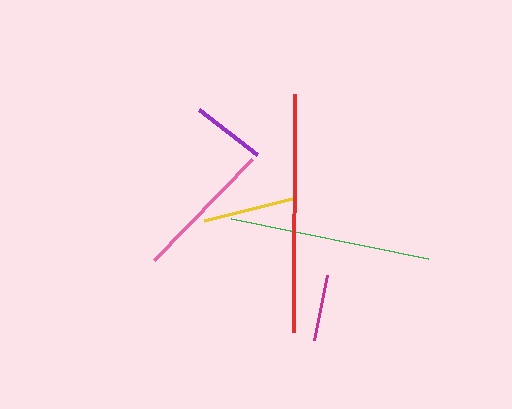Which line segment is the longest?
The red line is the longest at approximately 239 pixels.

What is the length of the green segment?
The green segment is approximately 200 pixels long.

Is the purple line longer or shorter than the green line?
The green line is longer than the purple line.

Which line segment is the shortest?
The magenta line is the shortest at approximately 66 pixels.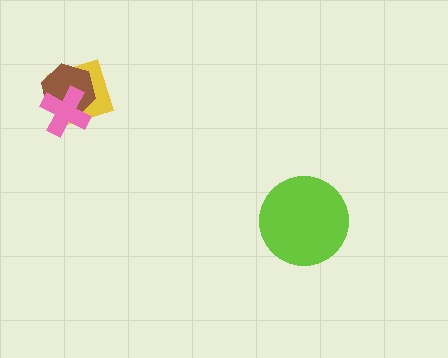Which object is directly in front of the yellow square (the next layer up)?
The brown hexagon is directly in front of the yellow square.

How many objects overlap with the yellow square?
2 objects overlap with the yellow square.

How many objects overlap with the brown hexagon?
2 objects overlap with the brown hexagon.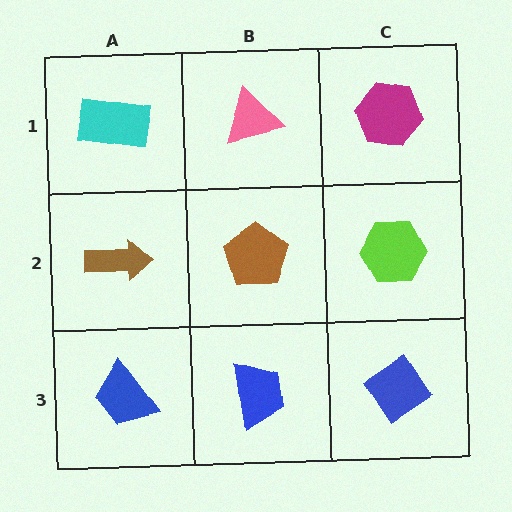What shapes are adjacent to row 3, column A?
A brown arrow (row 2, column A), a blue trapezoid (row 3, column B).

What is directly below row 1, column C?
A lime hexagon.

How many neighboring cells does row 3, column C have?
2.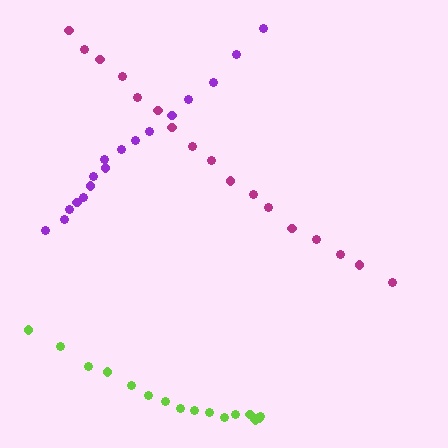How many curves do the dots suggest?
There are 3 distinct paths.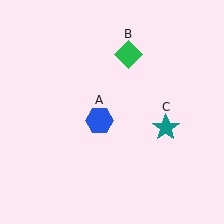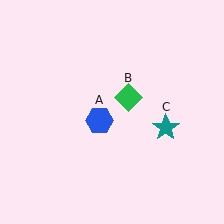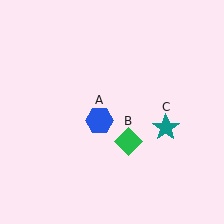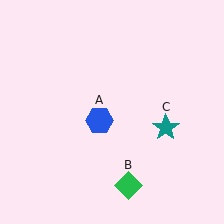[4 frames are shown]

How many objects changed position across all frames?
1 object changed position: green diamond (object B).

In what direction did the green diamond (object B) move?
The green diamond (object B) moved down.